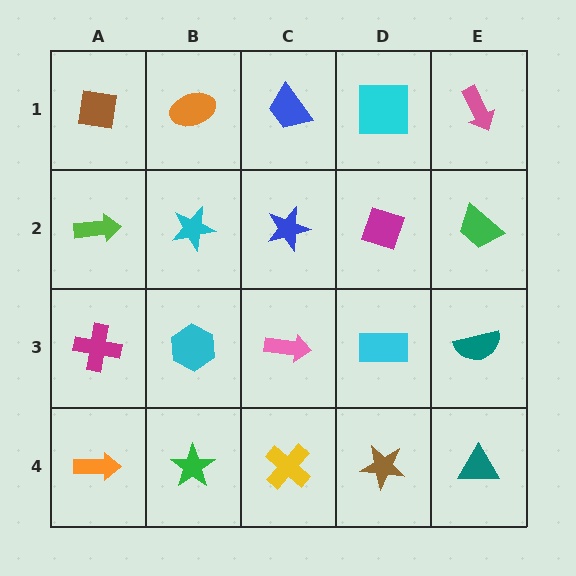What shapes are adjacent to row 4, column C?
A pink arrow (row 3, column C), a green star (row 4, column B), a brown star (row 4, column D).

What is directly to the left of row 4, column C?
A green star.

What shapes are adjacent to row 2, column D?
A cyan square (row 1, column D), a cyan rectangle (row 3, column D), a blue star (row 2, column C), a green trapezoid (row 2, column E).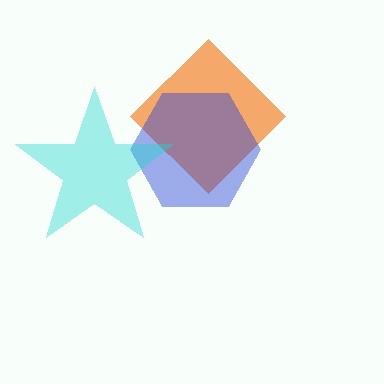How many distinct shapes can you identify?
There are 3 distinct shapes: an orange diamond, a blue hexagon, a cyan star.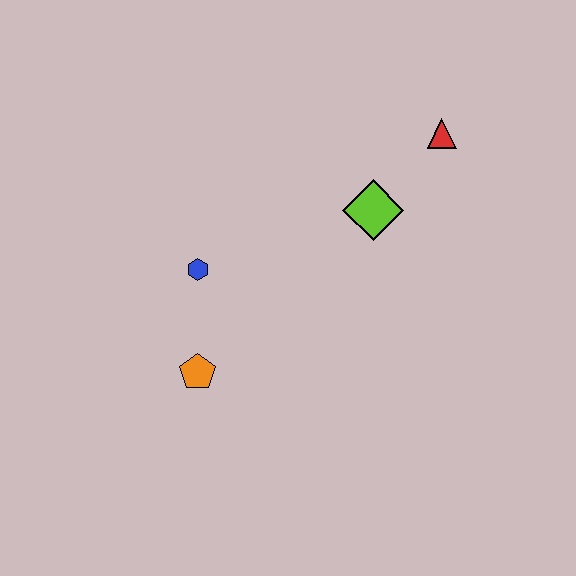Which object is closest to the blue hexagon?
The orange pentagon is closest to the blue hexagon.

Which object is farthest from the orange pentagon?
The red triangle is farthest from the orange pentagon.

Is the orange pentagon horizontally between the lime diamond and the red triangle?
No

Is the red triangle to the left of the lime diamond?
No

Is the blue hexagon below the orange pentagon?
No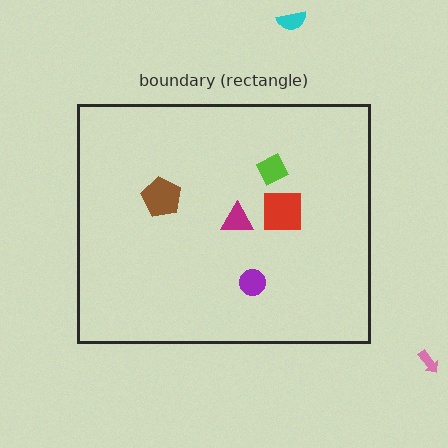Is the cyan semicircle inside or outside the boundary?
Outside.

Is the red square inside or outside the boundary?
Inside.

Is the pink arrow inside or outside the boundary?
Outside.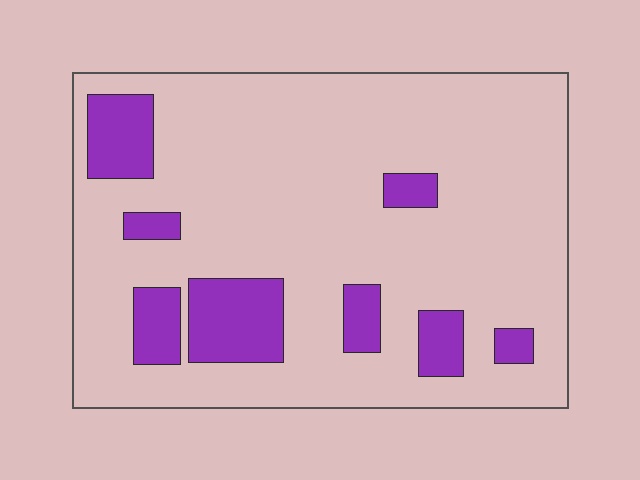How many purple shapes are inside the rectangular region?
8.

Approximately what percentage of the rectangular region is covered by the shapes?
Approximately 15%.